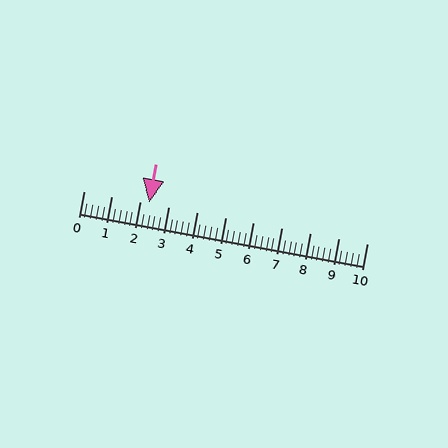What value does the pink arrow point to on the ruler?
The pink arrow points to approximately 2.3.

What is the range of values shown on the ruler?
The ruler shows values from 0 to 10.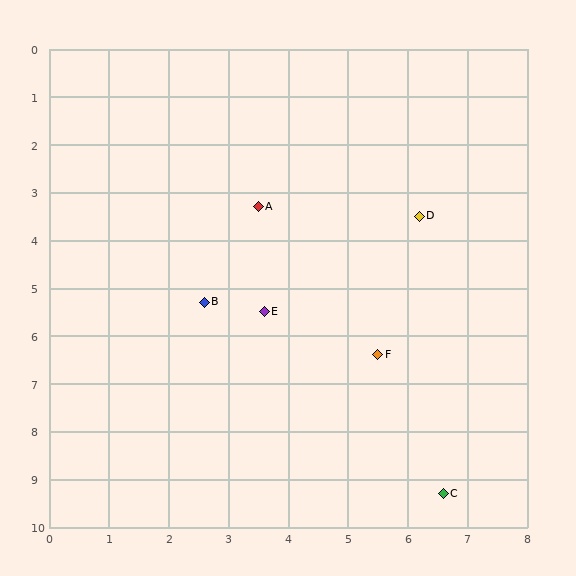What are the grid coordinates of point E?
Point E is at approximately (3.6, 5.5).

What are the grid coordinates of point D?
Point D is at approximately (6.2, 3.5).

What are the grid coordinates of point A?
Point A is at approximately (3.5, 3.3).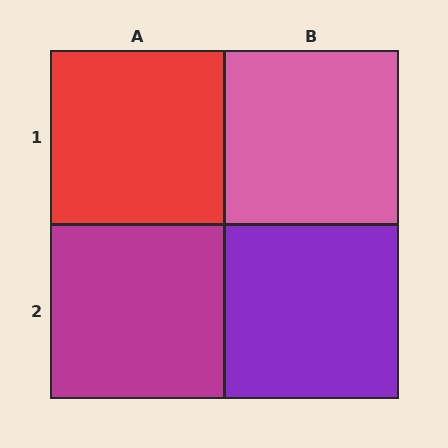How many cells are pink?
1 cell is pink.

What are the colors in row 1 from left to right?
Red, pink.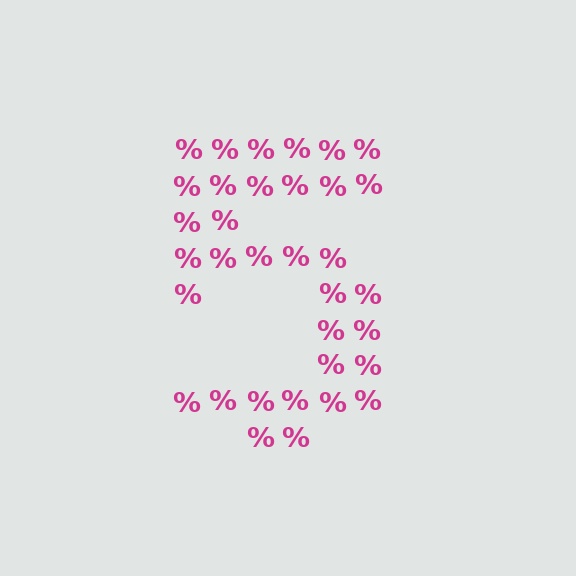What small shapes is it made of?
It is made of small percent signs.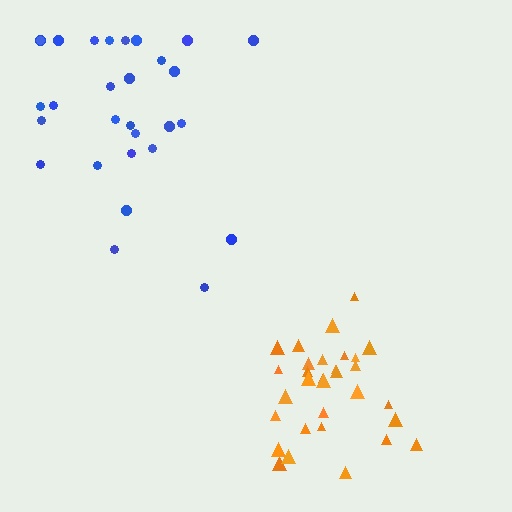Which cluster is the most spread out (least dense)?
Blue.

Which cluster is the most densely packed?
Orange.